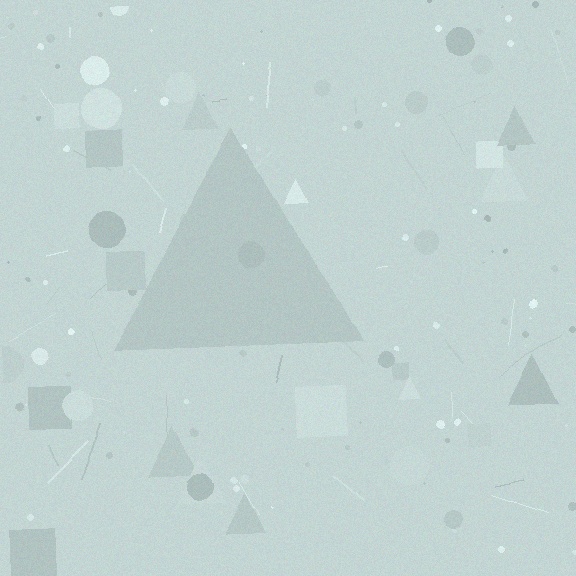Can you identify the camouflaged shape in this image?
The camouflaged shape is a triangle.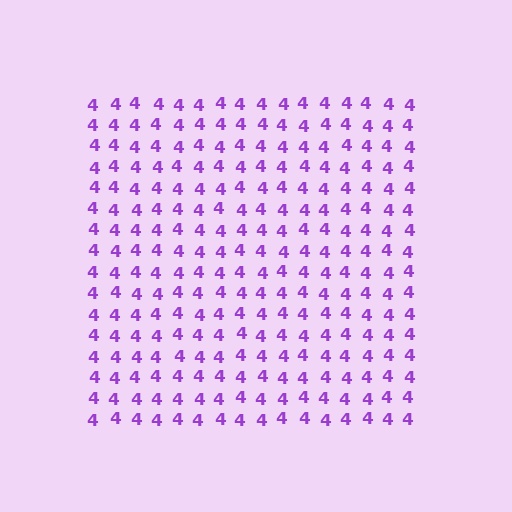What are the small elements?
The small elements are digit 4's.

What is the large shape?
The large shape is a square.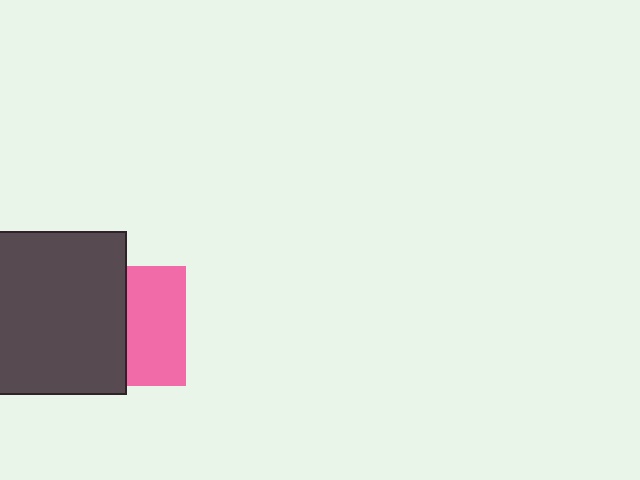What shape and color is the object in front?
The object in front is a dark gray rectangle.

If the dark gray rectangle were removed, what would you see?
You would see the complete pink square.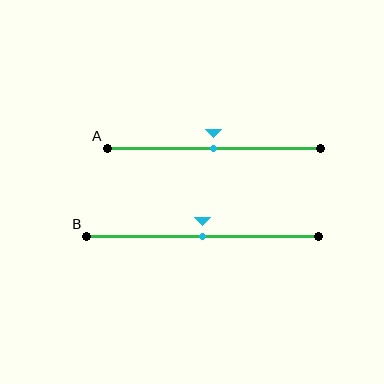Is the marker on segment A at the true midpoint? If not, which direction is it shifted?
Yes, the marker on segment A is at the true midpoint.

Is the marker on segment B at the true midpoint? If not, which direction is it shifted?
Yes, the marker on segment B is at the true midpoint.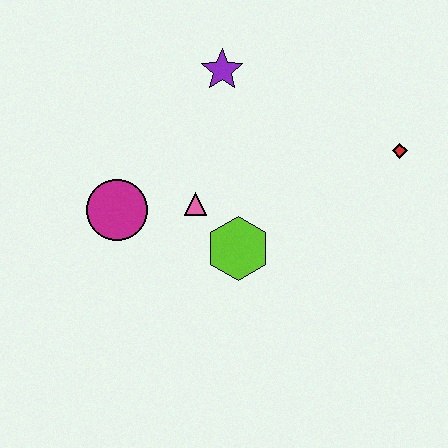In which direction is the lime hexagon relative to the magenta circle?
The lime hexagon is to the right of the magenta circle.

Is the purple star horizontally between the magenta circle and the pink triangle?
No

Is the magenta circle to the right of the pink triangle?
No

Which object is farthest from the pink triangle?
The red diamond is farthest from the pink triangle.